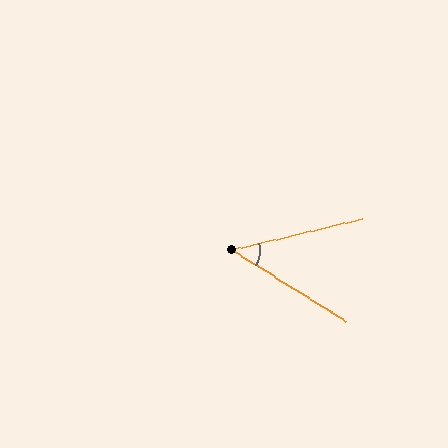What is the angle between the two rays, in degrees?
Approximately 45 degrees.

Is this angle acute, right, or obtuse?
It is acute.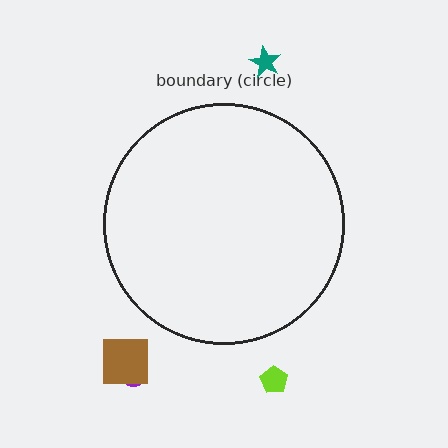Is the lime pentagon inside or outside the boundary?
Outside.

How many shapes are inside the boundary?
0 inside, 4 outside.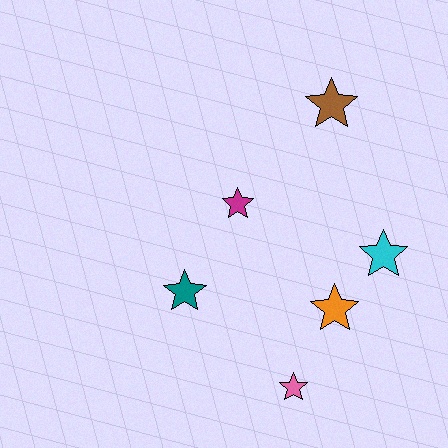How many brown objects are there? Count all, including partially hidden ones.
There is 1 brown object.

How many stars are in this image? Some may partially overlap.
There are 6 stars.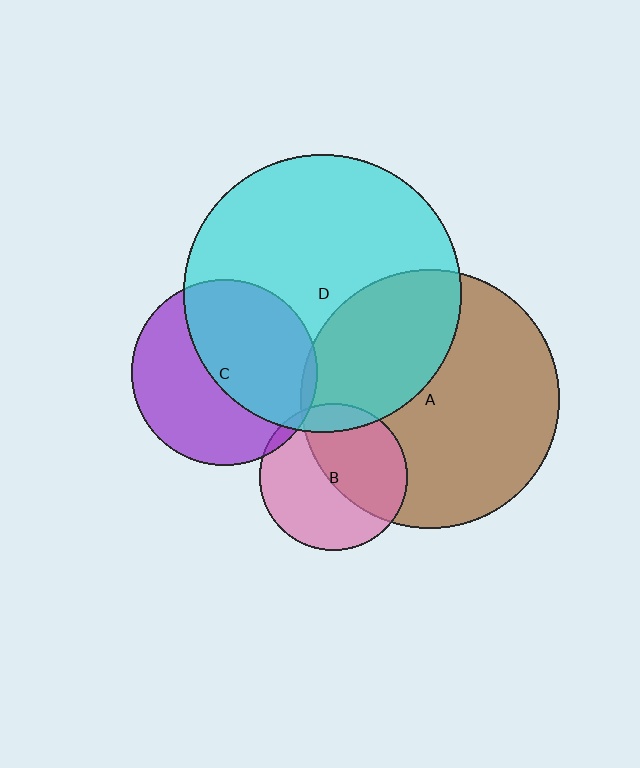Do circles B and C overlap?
Yes.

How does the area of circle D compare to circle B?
Approximately 3.6 times.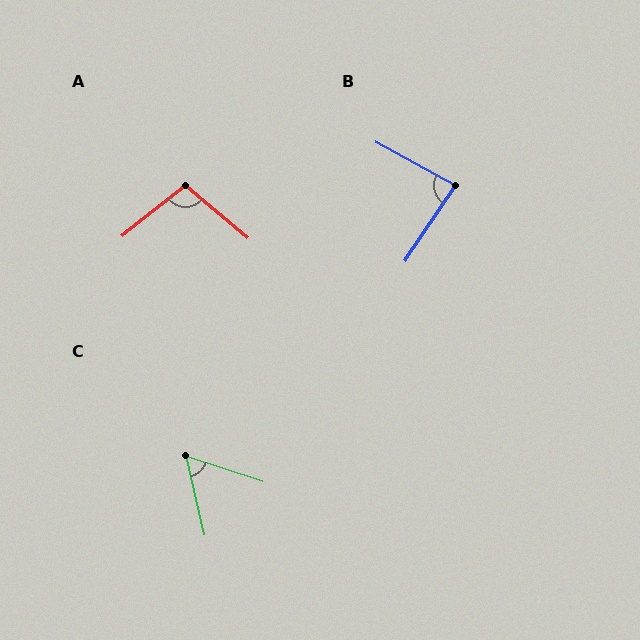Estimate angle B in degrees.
Approximately 85 degrees.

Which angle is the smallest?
C, at approximately 59 degrees.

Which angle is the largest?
A, at approximately 102 degrees.